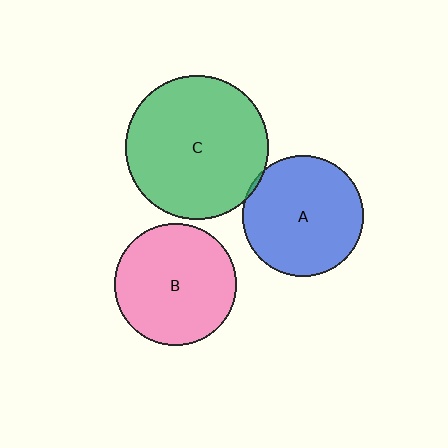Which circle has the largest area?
Circle C (green).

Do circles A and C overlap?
Yes.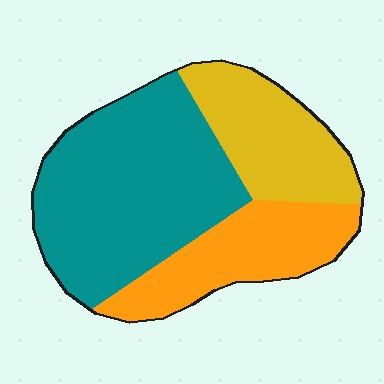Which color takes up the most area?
Teal, at roughly 50%.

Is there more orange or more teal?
Teal.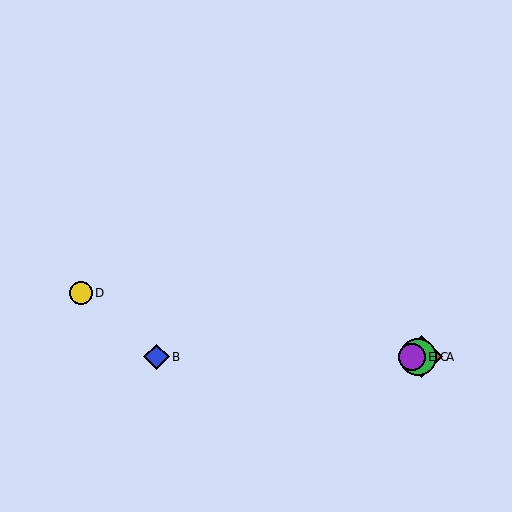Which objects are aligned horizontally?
Objects A, B, C, E are aligned horizontally.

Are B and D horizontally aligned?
No, B is at y≈357 and D is at y≈293.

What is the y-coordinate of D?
Object D is at y≈293.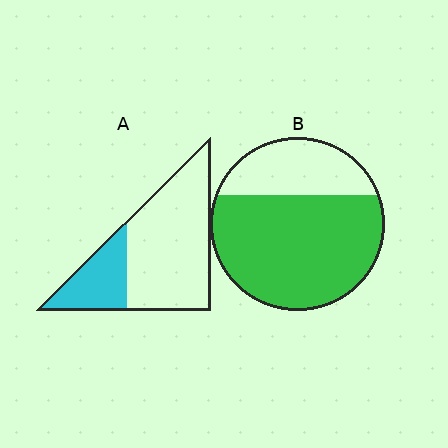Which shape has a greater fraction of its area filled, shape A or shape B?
Shape B.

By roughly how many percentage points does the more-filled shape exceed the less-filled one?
By roughly 45 percentage points (B over A).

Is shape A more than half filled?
No.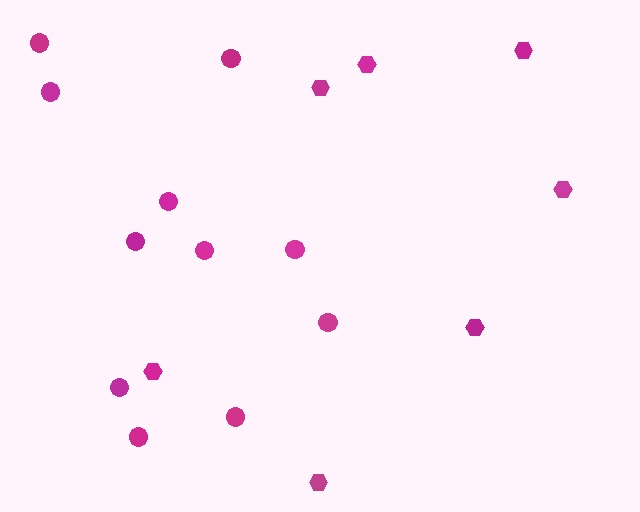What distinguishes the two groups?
There are 2 groups: one group of hexagons (7) and one group of circles (11).